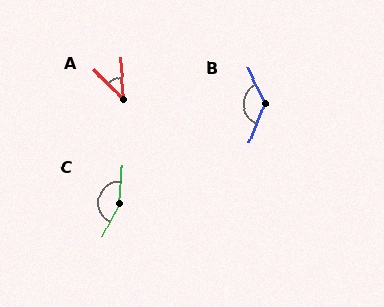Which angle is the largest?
C, at approximately 156 degrees.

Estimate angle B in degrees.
Approximately 132 degrees.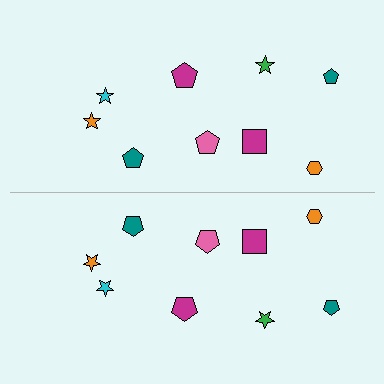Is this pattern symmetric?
Yes, this pattern has bilateral (reflection) symmetry.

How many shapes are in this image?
There are 18 shapes in this image.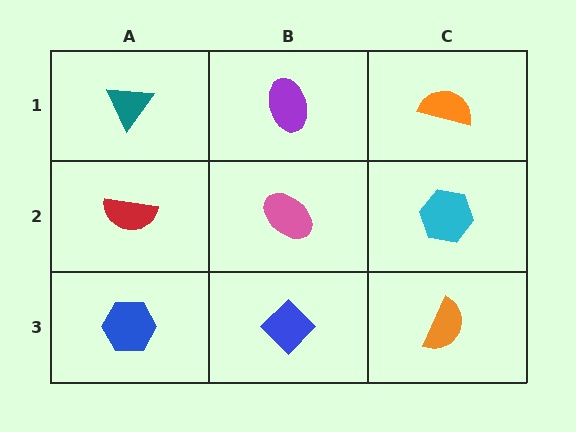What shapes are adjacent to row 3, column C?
A cyan hexagon (row 2, column C), a blue diamond (row 3, column B).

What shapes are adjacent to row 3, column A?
A red semicircle (row 2, column A), a blue diamond (row 3, column B).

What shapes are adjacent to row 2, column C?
An orange semicircle (row 1, column C), an orange semicircle (row 3, column C), a pink ellipse (row 2, column B).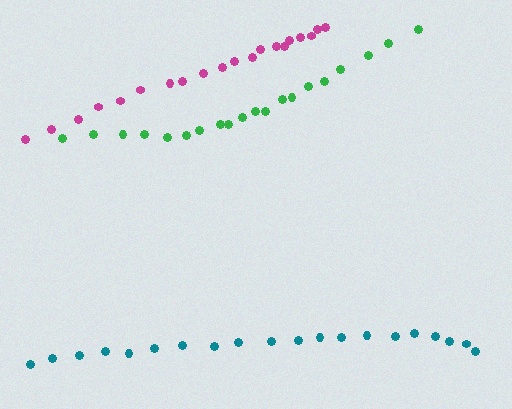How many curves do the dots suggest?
There are 3 distinct paths.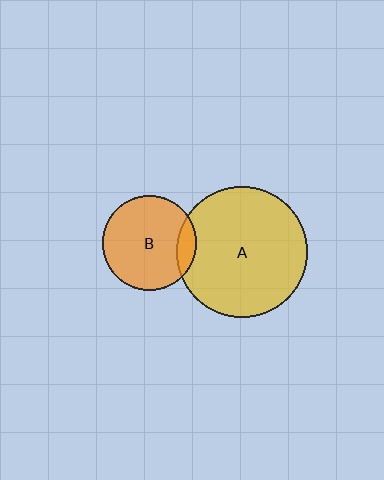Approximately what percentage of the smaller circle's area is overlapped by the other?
Approximately 10%.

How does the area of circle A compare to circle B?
Approximately 1.9 times.